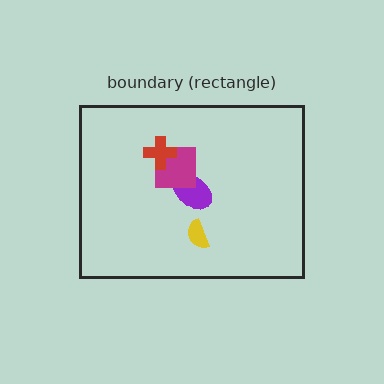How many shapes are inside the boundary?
4 inside, 0 outside.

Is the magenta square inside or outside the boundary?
Inside.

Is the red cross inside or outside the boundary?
Inside.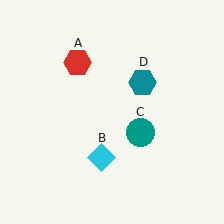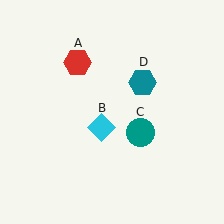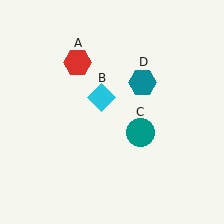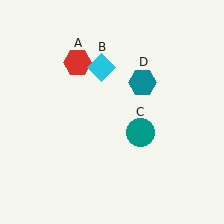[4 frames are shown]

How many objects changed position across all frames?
1 object changed position: cyan diamond (object B).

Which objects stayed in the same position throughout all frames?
Red hexagon (object A) and teal circle (object C) and teal hexagon (object D) remained stationary.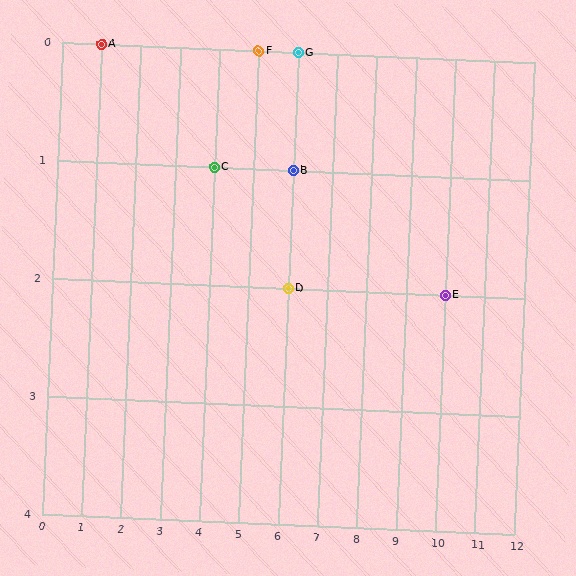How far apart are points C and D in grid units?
Points C and D are 2 columns and 1 row apart (about 2.2 grid units diagonally).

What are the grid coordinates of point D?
Point D is at grid coordinates (6, 2).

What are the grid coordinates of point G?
Point G is at grid coordinates (6, 0).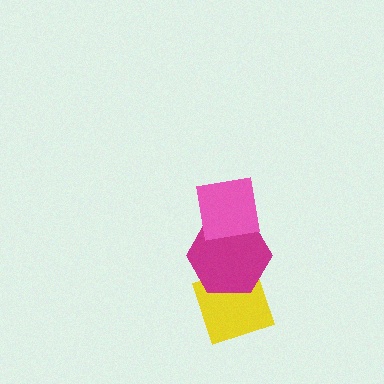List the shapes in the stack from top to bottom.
From top to bottom: the pink square, the magenta hexagon, the yellow diamond.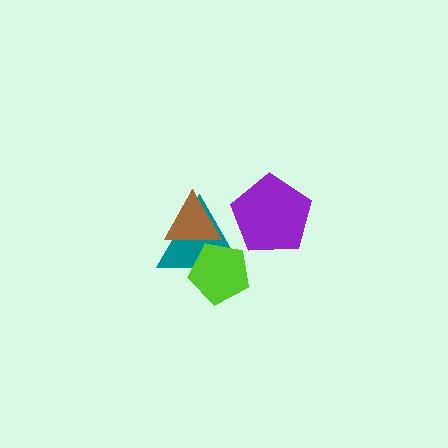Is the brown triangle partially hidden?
Yes, it is partially covered by another shape.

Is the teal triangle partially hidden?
Yes, it is partially covered by another shape.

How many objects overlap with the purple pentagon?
1 object overlaps with the purple pentagon.